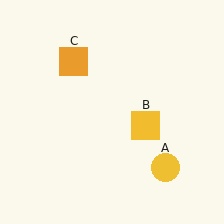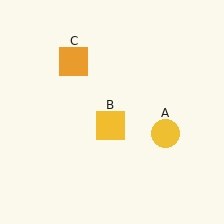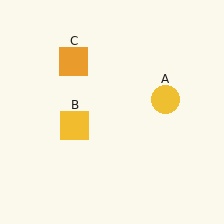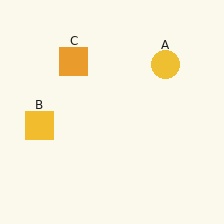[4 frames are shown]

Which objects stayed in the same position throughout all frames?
Orange square (object C) remained stationary.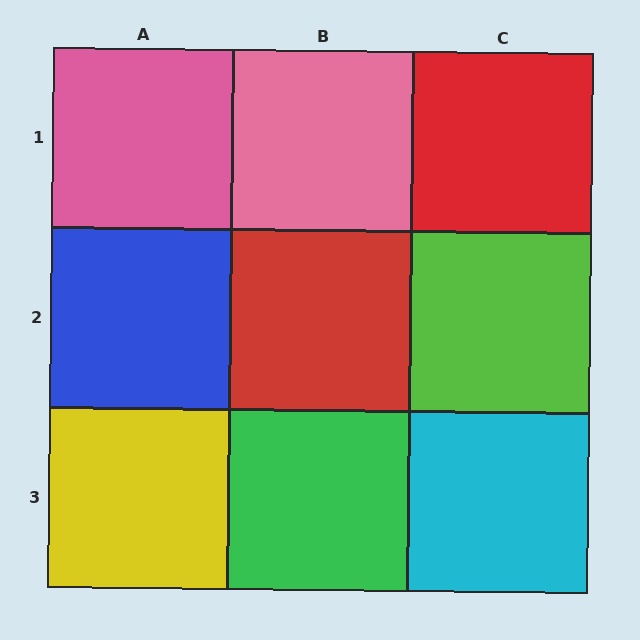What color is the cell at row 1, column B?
Pink.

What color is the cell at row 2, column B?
Red.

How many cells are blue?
1 cell is blue.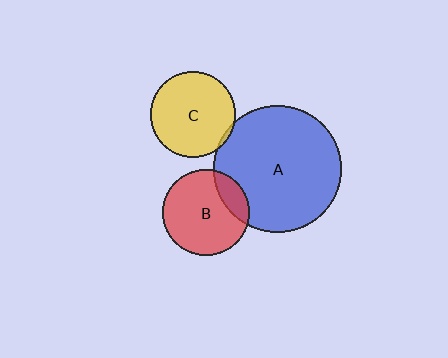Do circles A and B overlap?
Yes.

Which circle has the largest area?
Circle A (blue).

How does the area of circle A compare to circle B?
Approximately 2.2 times.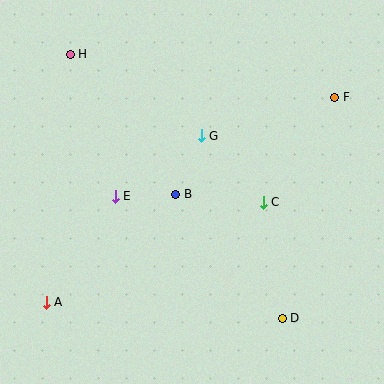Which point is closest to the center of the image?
Point B at (176, 194) is closest to the center.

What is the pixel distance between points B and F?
The distance between B and F is 186 pixels.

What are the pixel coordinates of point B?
Point B is at (176, 194).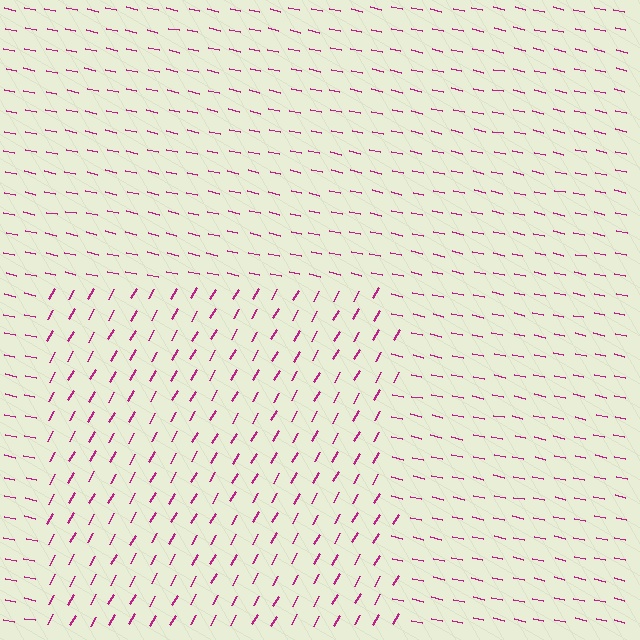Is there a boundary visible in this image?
Yes, there is a texture boundary formed by a change in line orientation.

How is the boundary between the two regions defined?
The boundary is defined purely by a change in line orientation (approximately 72 degrees difference). All lines are the same color and thickness.